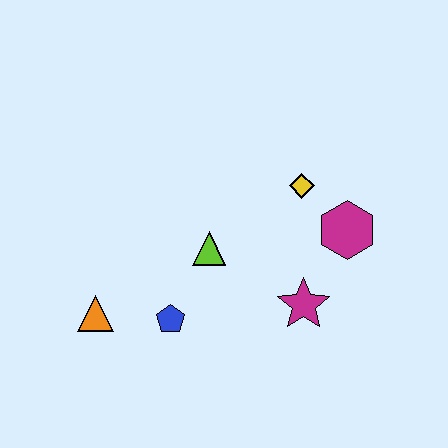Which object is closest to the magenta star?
The magenta hexagon is closest to the magenta star.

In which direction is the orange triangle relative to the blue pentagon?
The orange triangle is to the left of the blue pentagon.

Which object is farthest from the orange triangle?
The magenta hexagon is farthest from the orange triangle.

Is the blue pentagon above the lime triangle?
No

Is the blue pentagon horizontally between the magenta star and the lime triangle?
No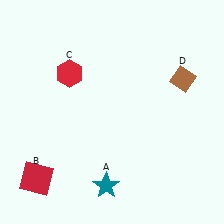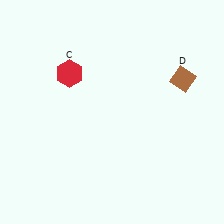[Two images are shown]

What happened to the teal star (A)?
The teal star (A) was removed in Image 2. It was in the bottom-left area of Image 1.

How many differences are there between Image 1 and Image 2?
There are 2 differences between the two images.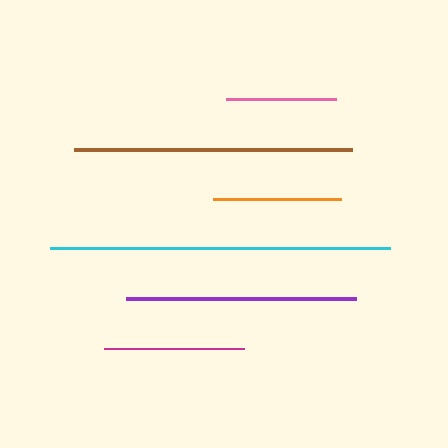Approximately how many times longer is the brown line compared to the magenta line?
The brown line is approximately 2.0 times the length of the magenta line.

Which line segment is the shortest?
The pink line is the shortest at approximately 109 pixels.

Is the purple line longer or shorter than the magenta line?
The purple line is longer than the magenta line.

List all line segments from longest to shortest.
From longest to shortest: cyan, brown, purple, magenta, orange, pink.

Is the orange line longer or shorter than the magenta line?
The magenta line is longer than the orange line.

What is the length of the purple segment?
The purple segment is approximately 230 pixels long.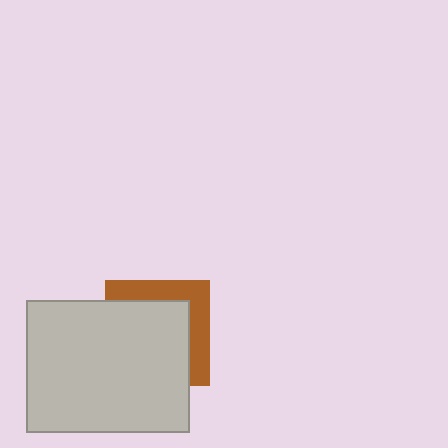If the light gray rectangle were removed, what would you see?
You would see the complete brown square.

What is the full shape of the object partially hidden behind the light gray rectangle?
The partially hidden object is a brown square.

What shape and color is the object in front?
The object in front is a light gray rectangle.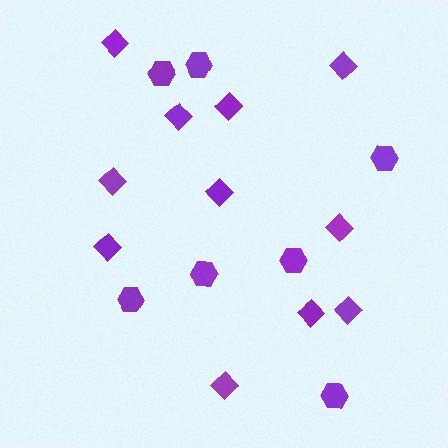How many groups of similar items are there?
There are 2 groups: one group of diamonds (11) and one group of hexagons (7).